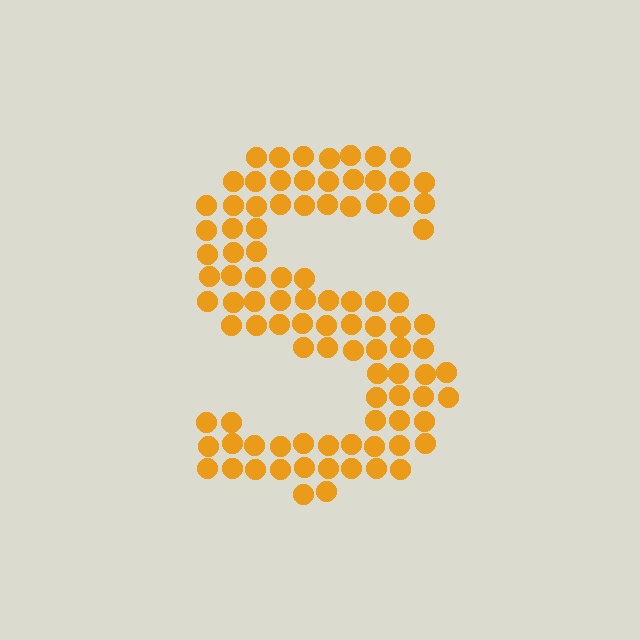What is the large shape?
The large shape is the letter S.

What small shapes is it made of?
It is made of small circles.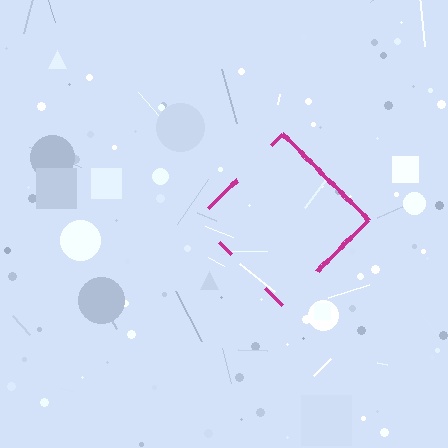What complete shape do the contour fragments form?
The contour fragments form a diamond.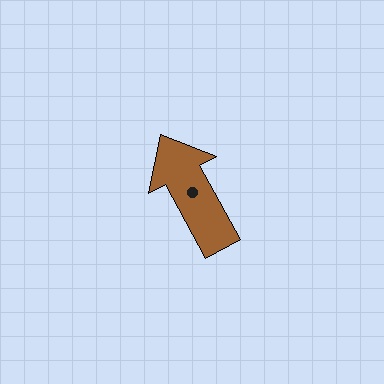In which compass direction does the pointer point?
Northwest.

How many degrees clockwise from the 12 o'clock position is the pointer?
Approximately 331 degrees.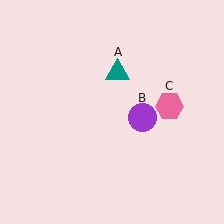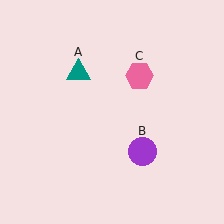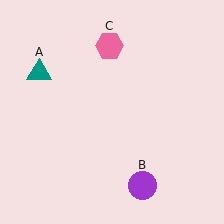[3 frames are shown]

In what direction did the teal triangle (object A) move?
The teal triangle (object A) moved left.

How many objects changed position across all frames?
3 objects changed position: teal triangle (object A), purple circle (object B), pink hexagon (object C).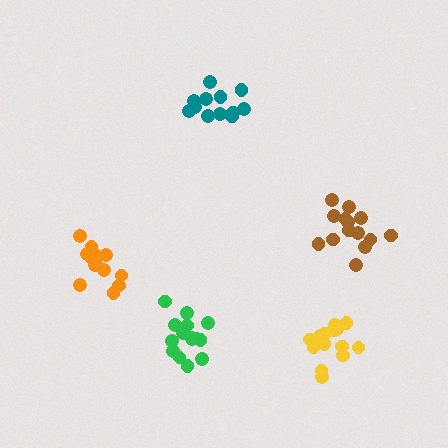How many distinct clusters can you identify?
There are 5 distinct clusters.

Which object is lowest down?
The yellow cluster is bottommost.